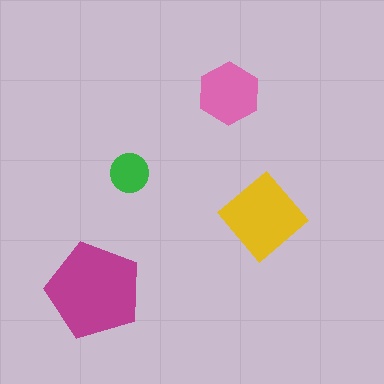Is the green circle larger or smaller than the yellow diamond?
Smaller.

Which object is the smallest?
The green circle.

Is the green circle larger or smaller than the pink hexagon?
Smaller.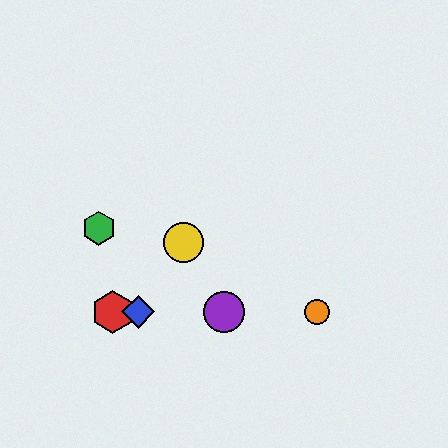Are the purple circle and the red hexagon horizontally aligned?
Yes, both are at y≈312.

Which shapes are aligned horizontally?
The red hexagon, the blue diamond, the purple circle, the orange circle are aligned horizontally.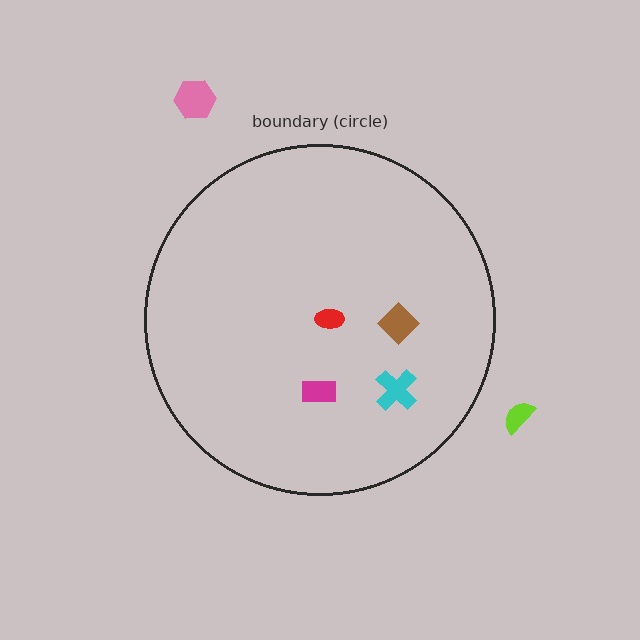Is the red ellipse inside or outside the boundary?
Inside.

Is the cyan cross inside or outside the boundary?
Inside.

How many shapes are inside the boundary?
4 inside, 2 outside.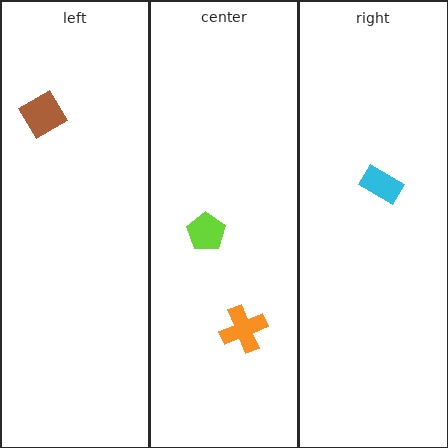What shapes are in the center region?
The orange cross, the lime pentagon.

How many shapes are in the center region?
2.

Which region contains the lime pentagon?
The center region.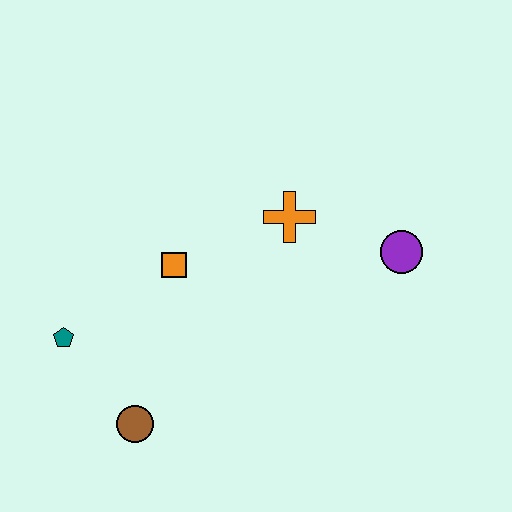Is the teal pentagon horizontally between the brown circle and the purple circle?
No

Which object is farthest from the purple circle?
The teal pentagon is farthest from the purple circle.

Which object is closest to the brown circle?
The teal pentagon is closest to the brown circle.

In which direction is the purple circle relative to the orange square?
The purple circle is to the right of the orange square.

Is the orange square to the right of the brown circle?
Yes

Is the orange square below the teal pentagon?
No